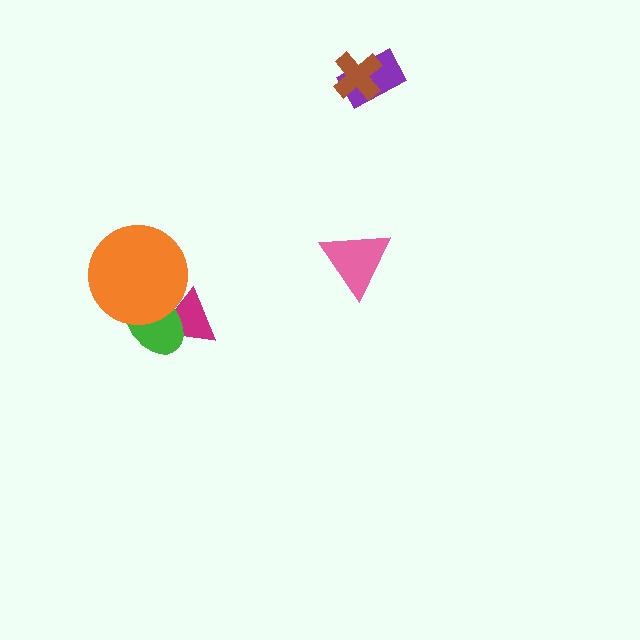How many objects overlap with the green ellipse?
2 objects overlap with the green ellipse.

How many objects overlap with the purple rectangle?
1 object overlaps with the purple rectangle.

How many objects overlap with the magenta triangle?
2 objects overlap with the magenta triangle.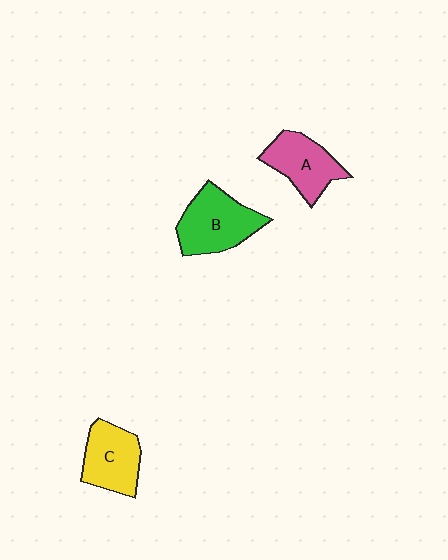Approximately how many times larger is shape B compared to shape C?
Approximately 1.2 times.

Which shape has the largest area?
Shape B (green).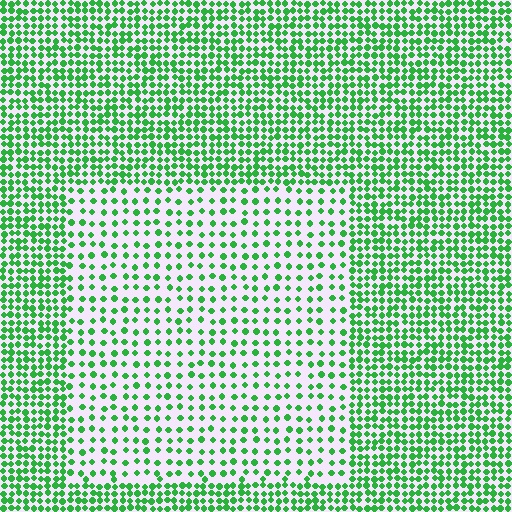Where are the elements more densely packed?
The elements are more densely packed outside the rectangle boundary.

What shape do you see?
I see a rectangle.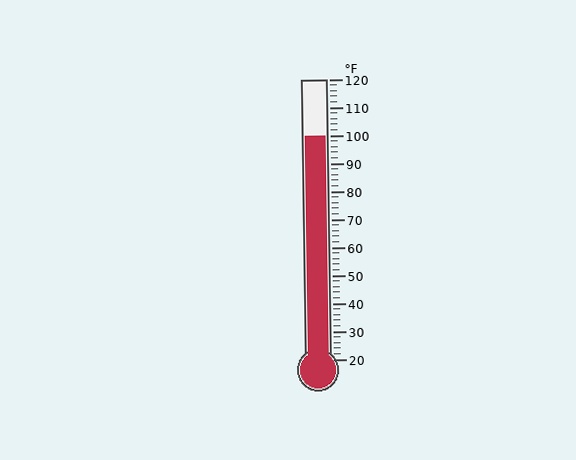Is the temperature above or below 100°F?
The temperature is at 100°F.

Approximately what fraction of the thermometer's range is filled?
The thermometer is filled to approximately 80% of its range.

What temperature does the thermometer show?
The thermometer shows approximately 100°F.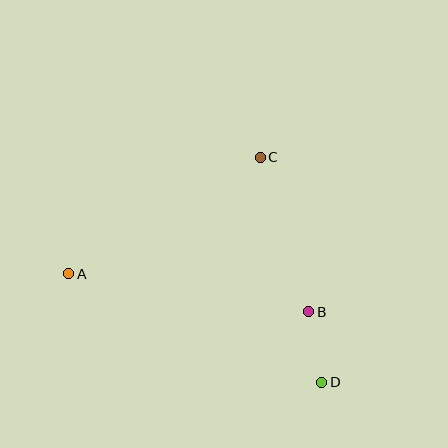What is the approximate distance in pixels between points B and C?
The distance between B and C is approximately 162 pixels.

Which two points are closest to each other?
Points B and D are closest to each other.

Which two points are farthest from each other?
Points A and D are farthest from each other.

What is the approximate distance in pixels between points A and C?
The distance between A and C is approximately 224 pixels.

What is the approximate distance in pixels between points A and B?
The distance between A and B is approximately 243 pixels.